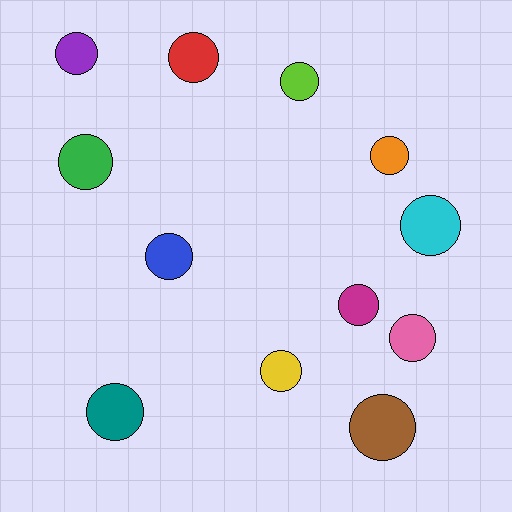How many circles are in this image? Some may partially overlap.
There are 12 circles.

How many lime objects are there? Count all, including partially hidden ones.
There is 1 lime object.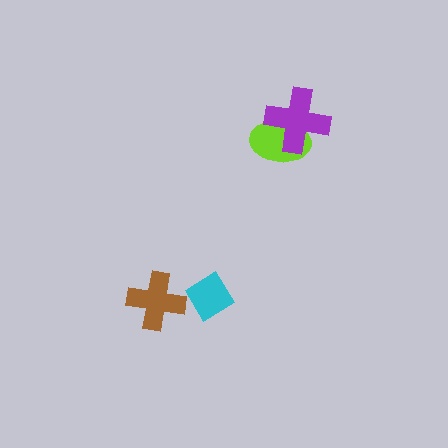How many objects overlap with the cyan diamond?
0 objects overlap with the cyan diamond.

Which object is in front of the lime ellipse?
The purple cross is in front of the lime ellipse.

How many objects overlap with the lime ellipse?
1 object overlaps with the lime ellipse.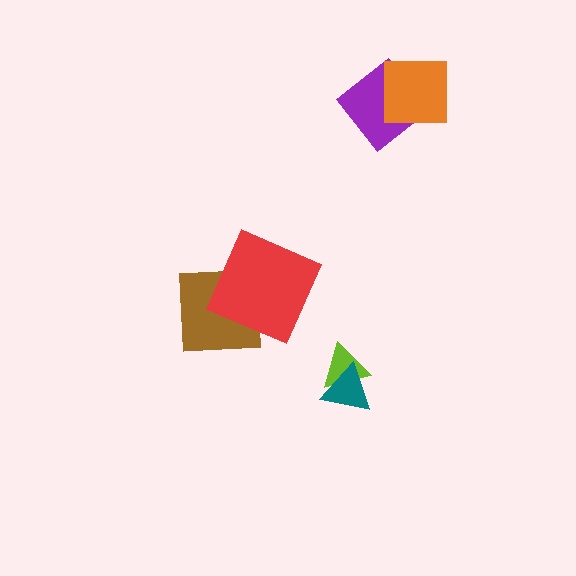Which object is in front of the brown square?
The red square is in front of the brown square.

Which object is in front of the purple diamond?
The orange square is in front of the purple diamond.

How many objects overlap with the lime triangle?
1 object overlaps with the lime triangle.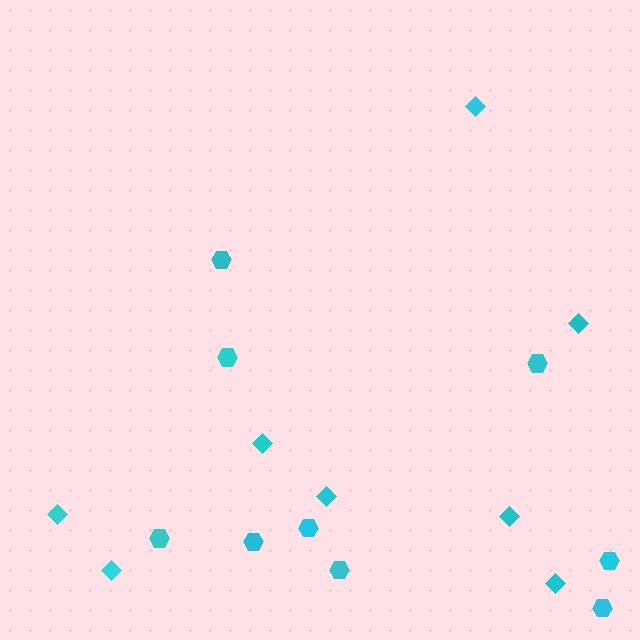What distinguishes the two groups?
There are 2 groups: one group of hexagons (9) and one group of diamonds (8).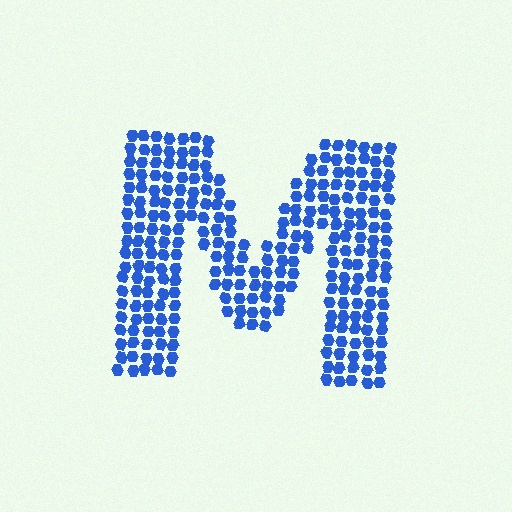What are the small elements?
The small elements are hexagons.